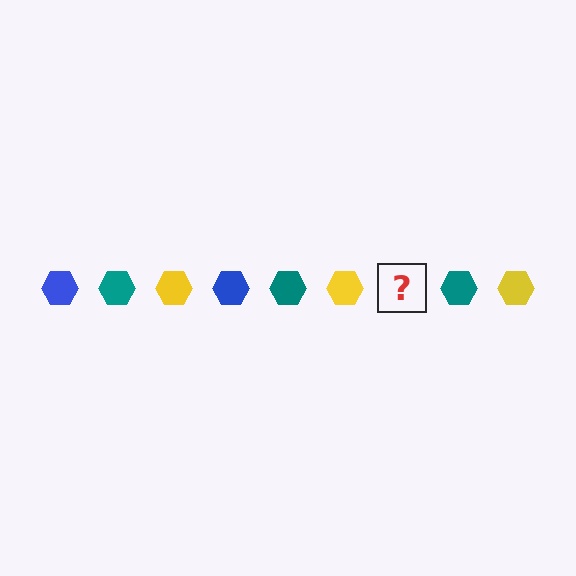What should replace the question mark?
The question mark should be replaced with a blue hexagon.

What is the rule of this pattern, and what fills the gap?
The rule is that the pattern cycles through blue, teal, yellow hexagons. The gap should be filled with a blue hexagon.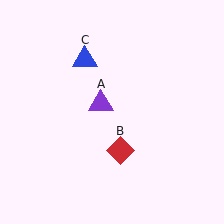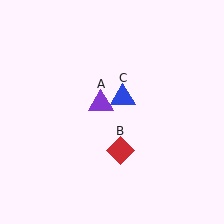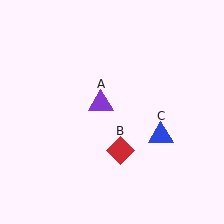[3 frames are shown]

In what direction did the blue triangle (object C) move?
The blue triangle (object C) moved down and to the right.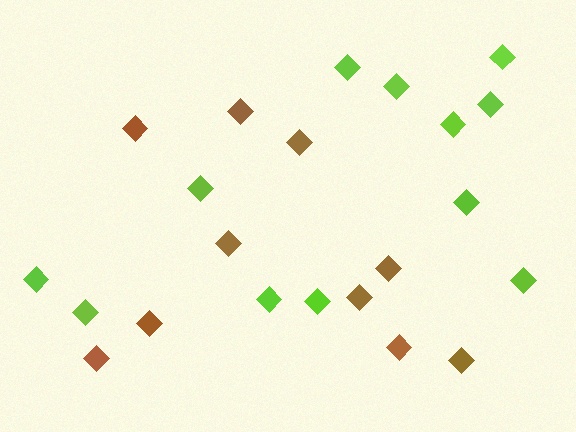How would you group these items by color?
There are 2 groups: one group of brown diamonds (10) and one group of lime diamonds (12).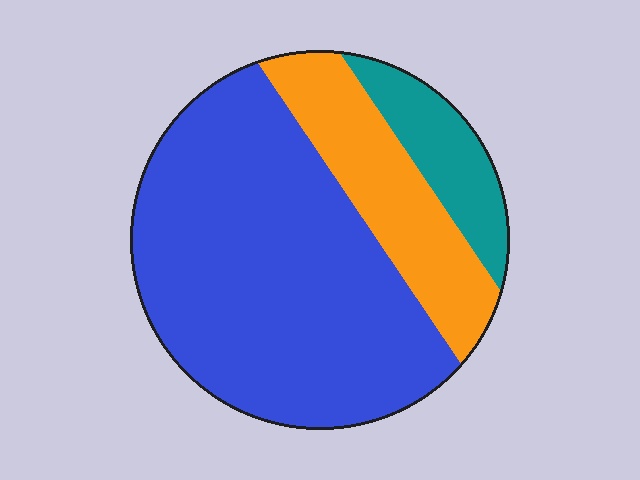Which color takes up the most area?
Blue, at roughly 65%.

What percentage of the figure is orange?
Orange takes up less than a quarter of the figure.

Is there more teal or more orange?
Orange.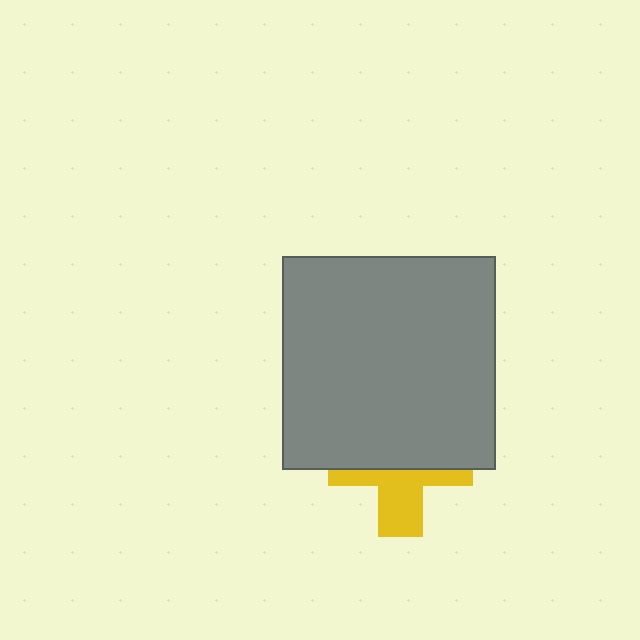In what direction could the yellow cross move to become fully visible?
The yellow cross could move down. That would shift it out from behind the gray square entirely.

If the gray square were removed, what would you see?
You would see the complete yellow cross.